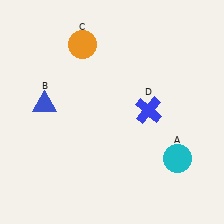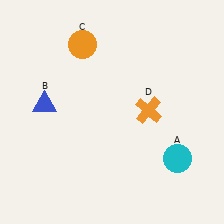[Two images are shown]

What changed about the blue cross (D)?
In Image 1, D is blue. In Image 2, it changed to orange.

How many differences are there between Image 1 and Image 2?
There is 1 difference between the two images.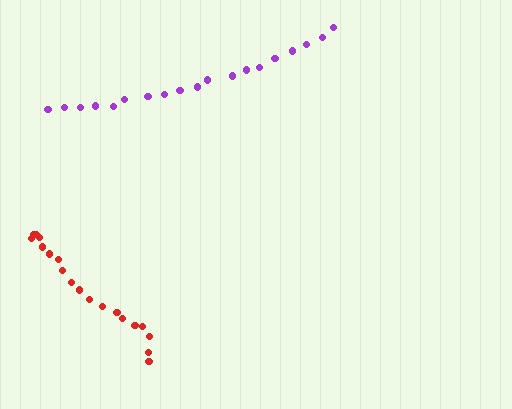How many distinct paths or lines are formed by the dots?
There are 2 distinct paths.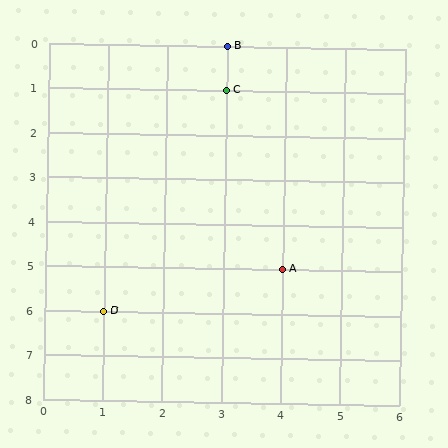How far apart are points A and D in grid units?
Points A and D are 3 columns and 1 row apart (about 3.2 grid units diagonally).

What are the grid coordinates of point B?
Point B is at grid coordinates (3, 0).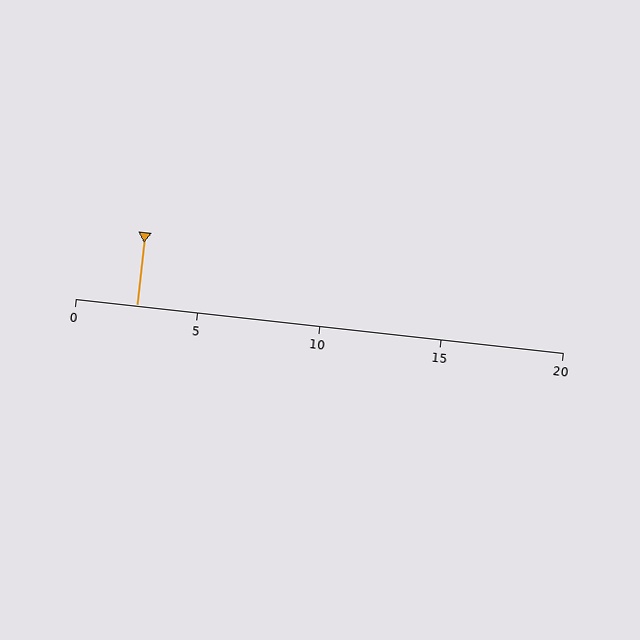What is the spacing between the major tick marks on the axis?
The major ticks are spaced 5 apart.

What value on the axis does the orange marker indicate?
The marker indicates approximately 2.5.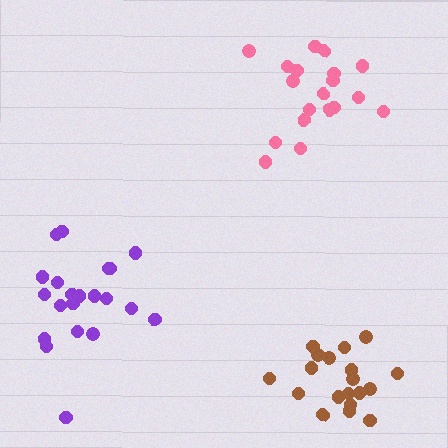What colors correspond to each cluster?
The clusters are colored: purple, brown, pink.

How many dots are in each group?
Group 1: 21 dots, Group 2: 19 dots, Group 3: 20 dots (60 total).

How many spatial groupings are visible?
There are 3 spatial groupings.